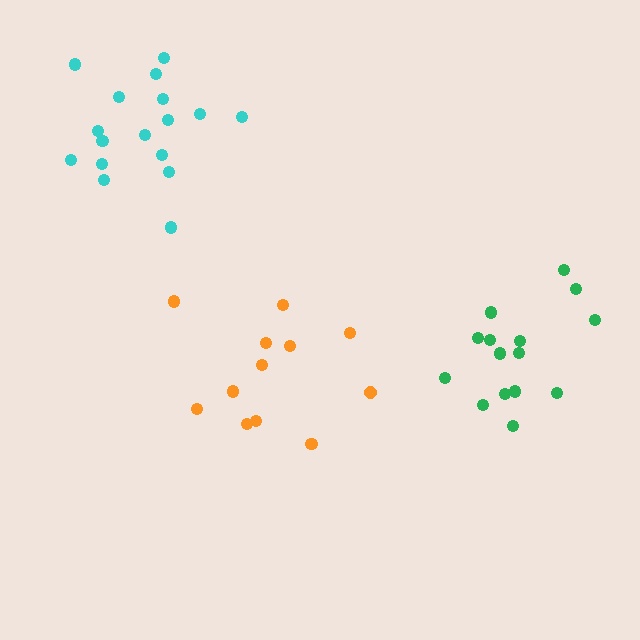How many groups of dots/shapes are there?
There are 3 groups.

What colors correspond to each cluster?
The clusters are colored: orange, cyan, green.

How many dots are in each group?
Group 1: 12 dots, Group 2: 17 dots, Group 3: 15 dots (44 total).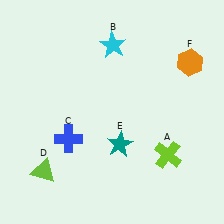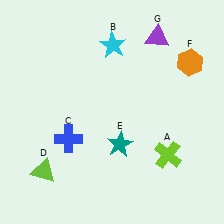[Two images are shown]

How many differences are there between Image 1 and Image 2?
There is 1 difference between the two images.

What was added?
A purple triangle (G) was added in Image 2.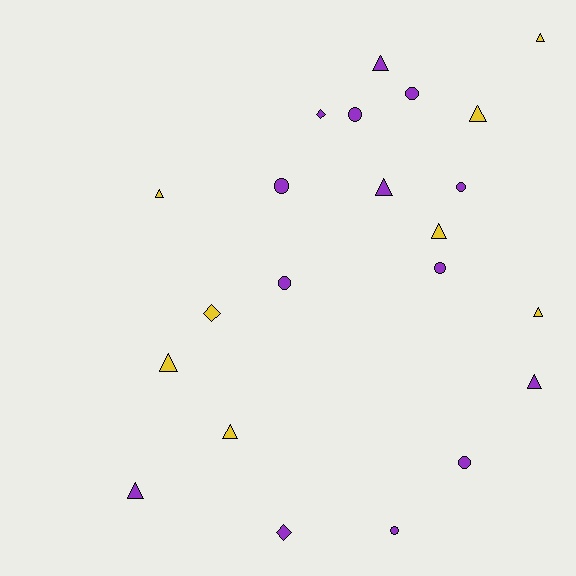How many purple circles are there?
There are 8 purple circles.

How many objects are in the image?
There are 22 objects.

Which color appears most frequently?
Purple, with 14 objects.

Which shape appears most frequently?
Triangle, with 11 objects.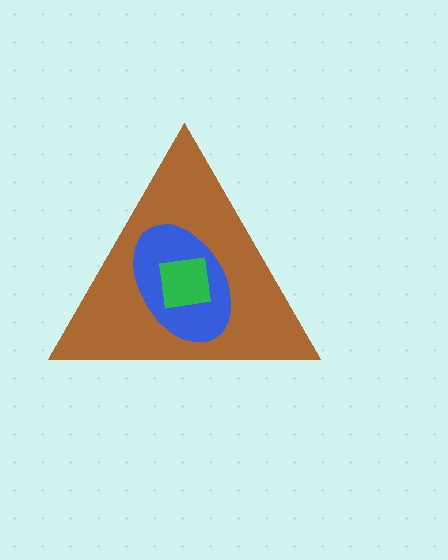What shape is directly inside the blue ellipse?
The green square.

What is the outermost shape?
The brown triangle.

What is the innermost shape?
The green square.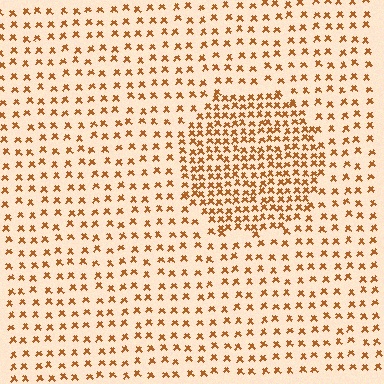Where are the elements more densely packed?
The elements are more densely packed inside the circle boundary.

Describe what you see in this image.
The image contains small brown elements arranged at two different densities. A circle-shaped region is visible where the elements are more densely packed than the surrounding area.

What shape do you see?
I see a circle.